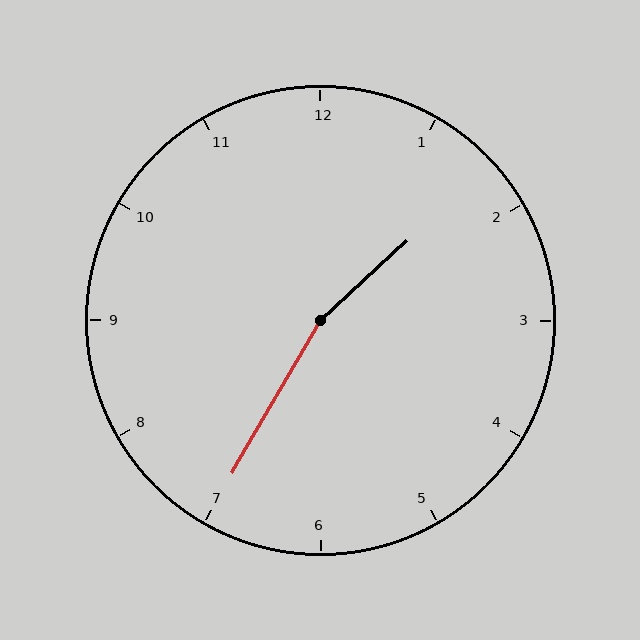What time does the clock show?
1:35.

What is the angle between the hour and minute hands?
Approximately 162 degrees.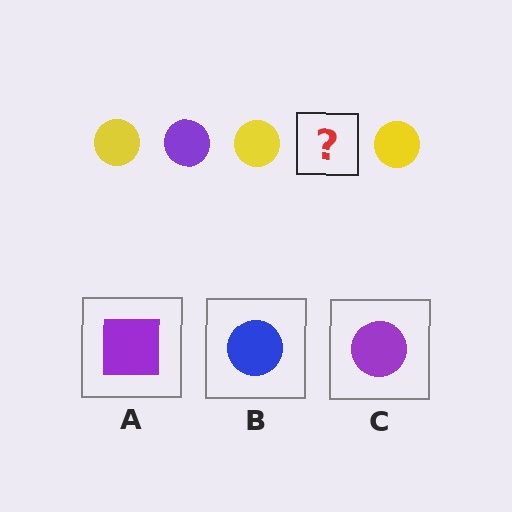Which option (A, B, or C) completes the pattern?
C.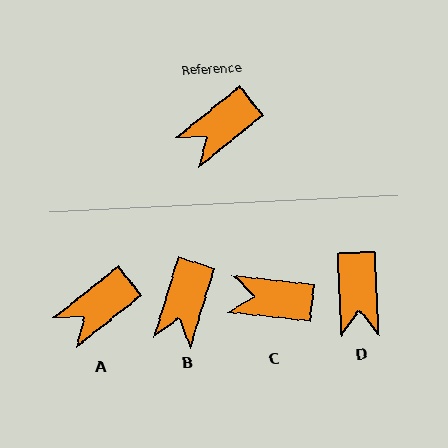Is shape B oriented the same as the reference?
No, it is off by about 35 degrees.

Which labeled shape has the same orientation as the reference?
A.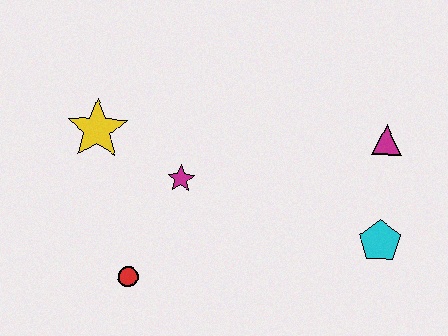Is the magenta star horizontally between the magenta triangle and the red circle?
Yes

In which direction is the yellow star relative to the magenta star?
The yellow star is to the left of the magenta star.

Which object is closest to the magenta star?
The yellow star is closest to the magenta star.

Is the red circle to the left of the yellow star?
No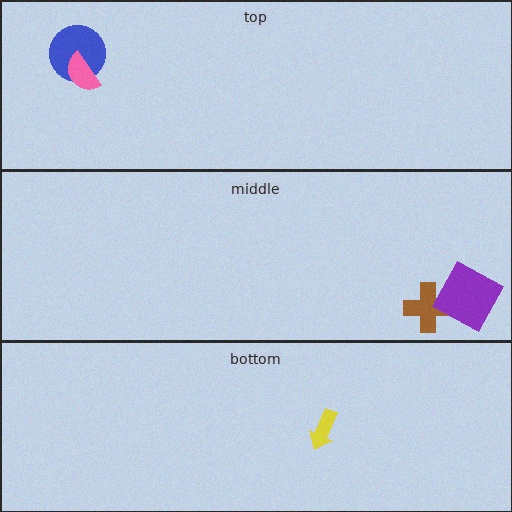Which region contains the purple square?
The middle region.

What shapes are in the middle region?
The brown cross, the purple square.